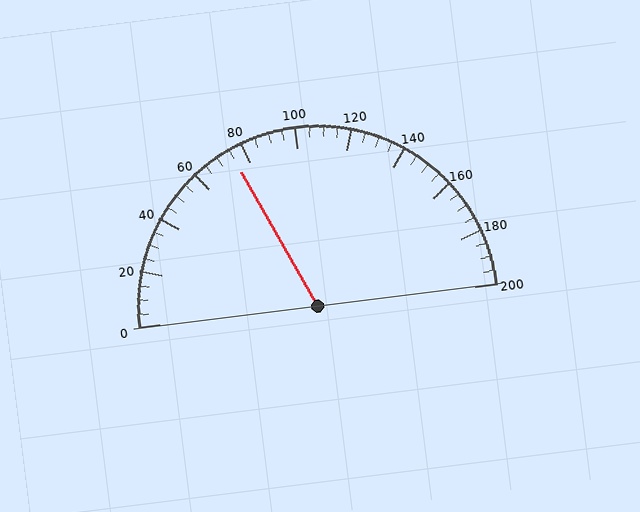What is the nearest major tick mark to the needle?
The nearest major tick mark is 80.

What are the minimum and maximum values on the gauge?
The gauge ranges from 0 to 200.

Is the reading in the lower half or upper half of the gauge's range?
The reading is in the lower half of the range (0 to 200).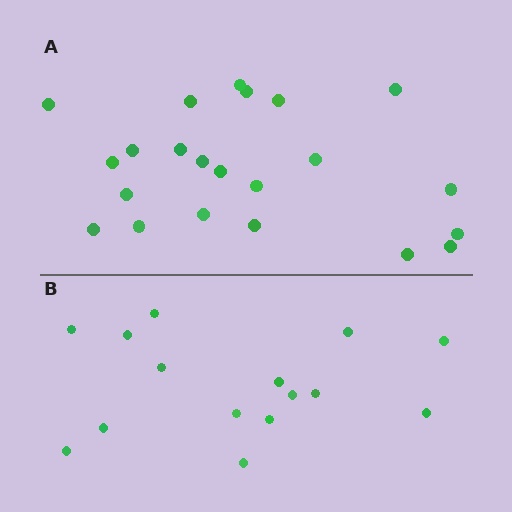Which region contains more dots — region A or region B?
Region A (the top region) has more dots.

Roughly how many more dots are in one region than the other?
Region A has roughly 8 or so more dots than region B.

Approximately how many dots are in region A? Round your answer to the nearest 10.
About 20 dots. (The exact count is 22, which rounds to 20.)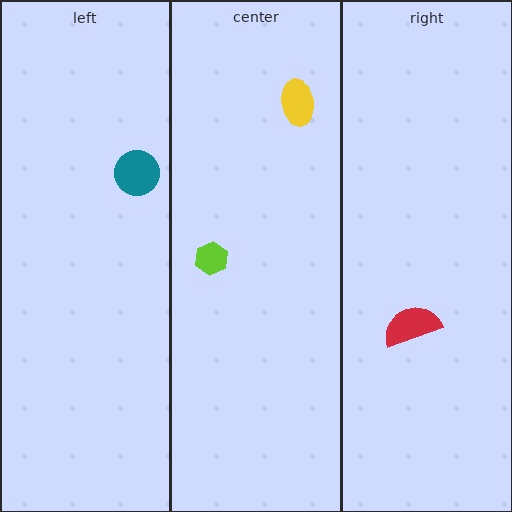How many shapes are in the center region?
2.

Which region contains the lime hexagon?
The center region.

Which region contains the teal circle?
The left region.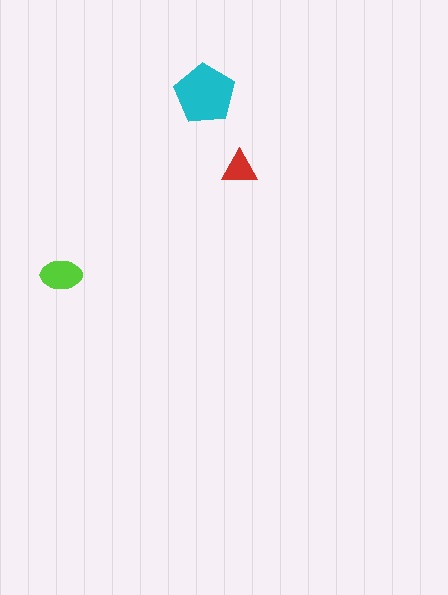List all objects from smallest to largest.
The red triangle, the lime ellipse, the cyan pentagon.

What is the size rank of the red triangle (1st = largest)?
3rd.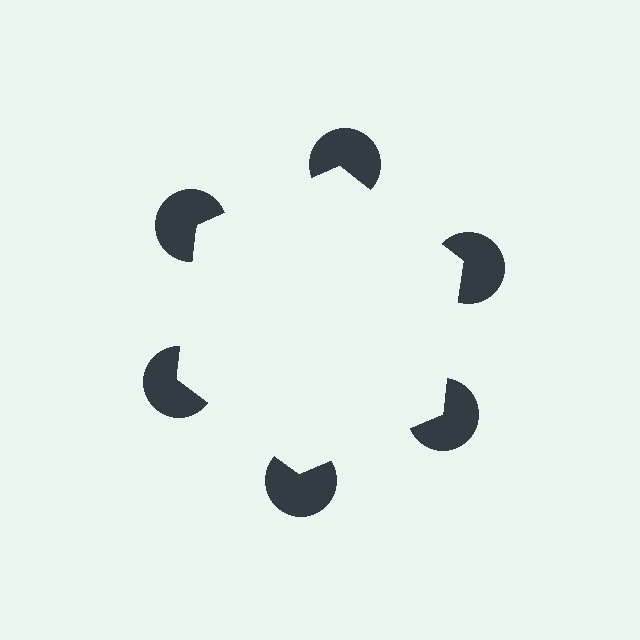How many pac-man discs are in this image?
There are 6 — one at each vertex of the illusory hexagon.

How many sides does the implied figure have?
6 sides.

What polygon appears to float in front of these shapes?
An illusory hexagon — its edges are inferred from the aligned wedge cuts in the pac-man discs, not physically drawn.